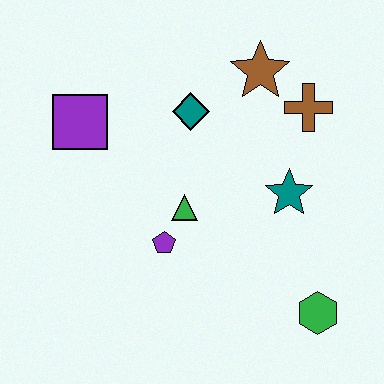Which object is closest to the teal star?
The brown cross is closest to the teal star.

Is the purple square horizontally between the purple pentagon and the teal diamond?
No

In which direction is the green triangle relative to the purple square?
The green triangle is to the right of the purple square.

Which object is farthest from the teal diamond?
The green hexagon is farthest from the teal diamond.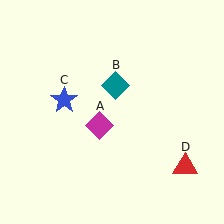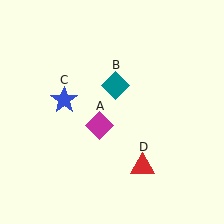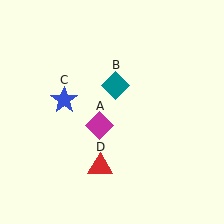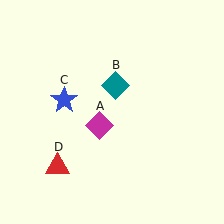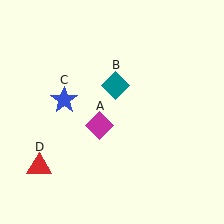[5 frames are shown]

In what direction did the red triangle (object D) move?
The red triangle (object D) moved left.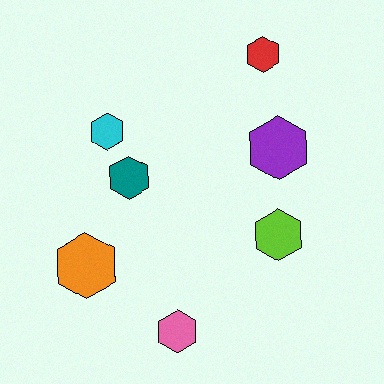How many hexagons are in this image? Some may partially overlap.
There are 7 hexagons.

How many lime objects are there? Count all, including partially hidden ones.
There is 1 lime object.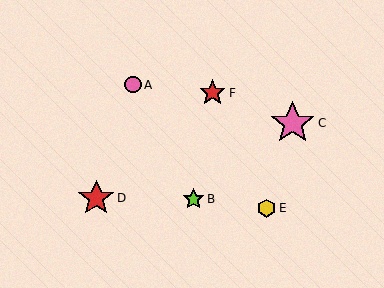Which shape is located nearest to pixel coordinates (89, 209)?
The red star (labeled D) at (96, 198) is nearest to that location.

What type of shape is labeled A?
Shape A is a pink circle.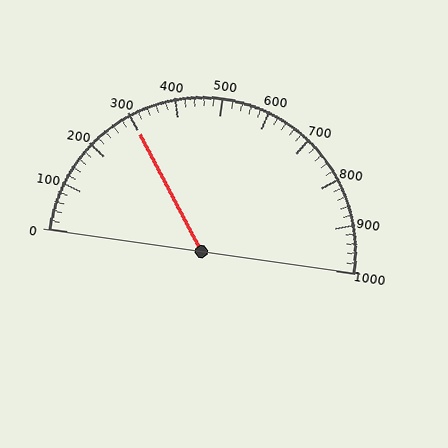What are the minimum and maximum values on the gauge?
The gauge ranges from 0 to 1000.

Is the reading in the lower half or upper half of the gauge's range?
The reading is in the lower half of the range (0 to 1000).